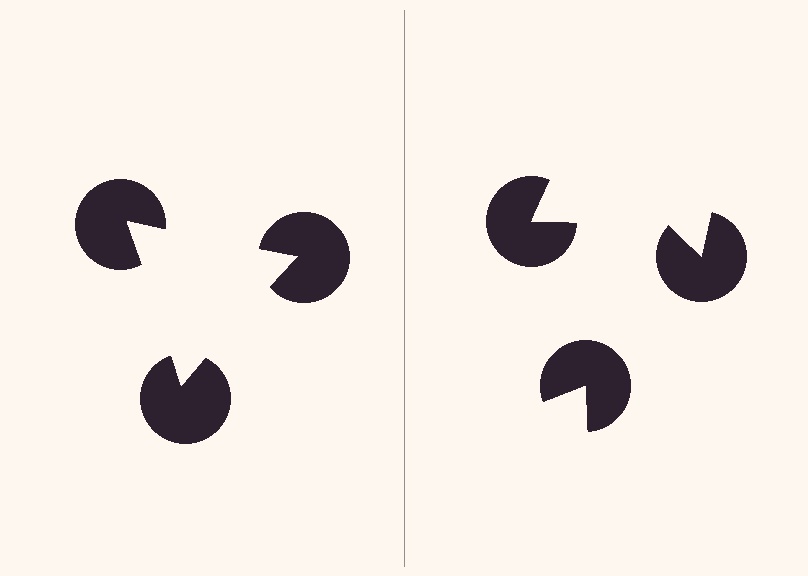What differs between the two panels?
The pac-man discs are positioned identically on both sides; only the wedge orientations differ. On the left they align to a triangle; on the right they are misaligned.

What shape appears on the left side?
An illusory triangle.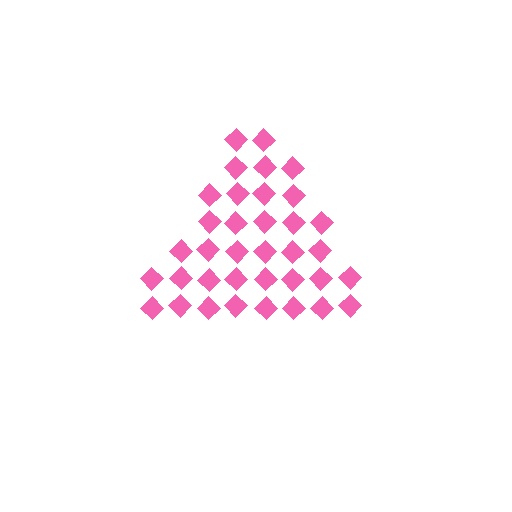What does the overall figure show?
The overall figure shows a triangle.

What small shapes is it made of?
It is made of small diamonds.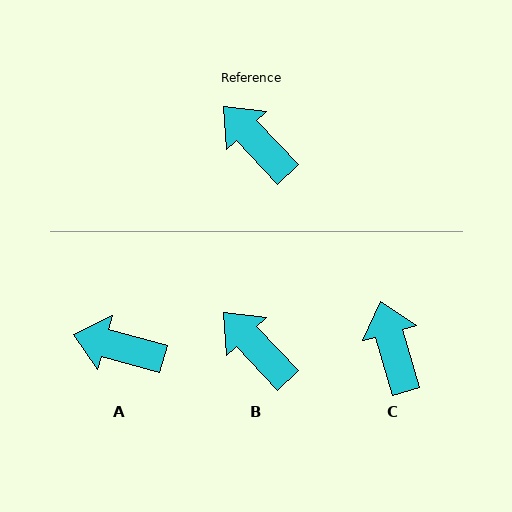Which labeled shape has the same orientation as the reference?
B.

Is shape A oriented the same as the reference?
No, it is off by about 31 degrees.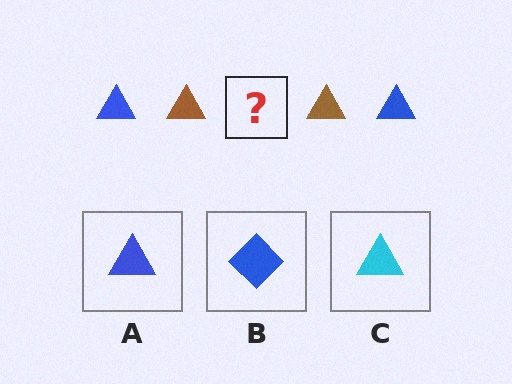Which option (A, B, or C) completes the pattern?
A.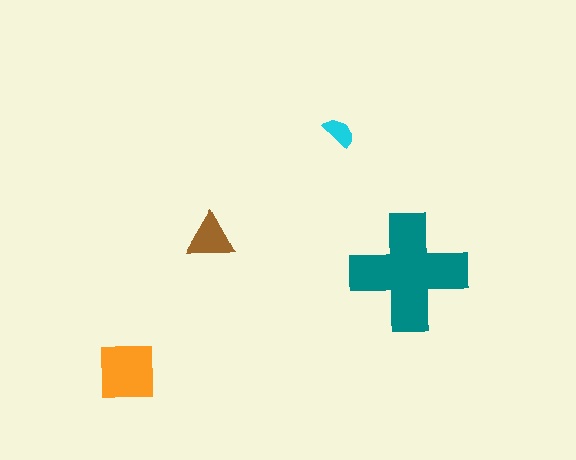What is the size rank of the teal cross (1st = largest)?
1st.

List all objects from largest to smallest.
The teal cross, the orange square, the brown triangle, the cyan semicircle.